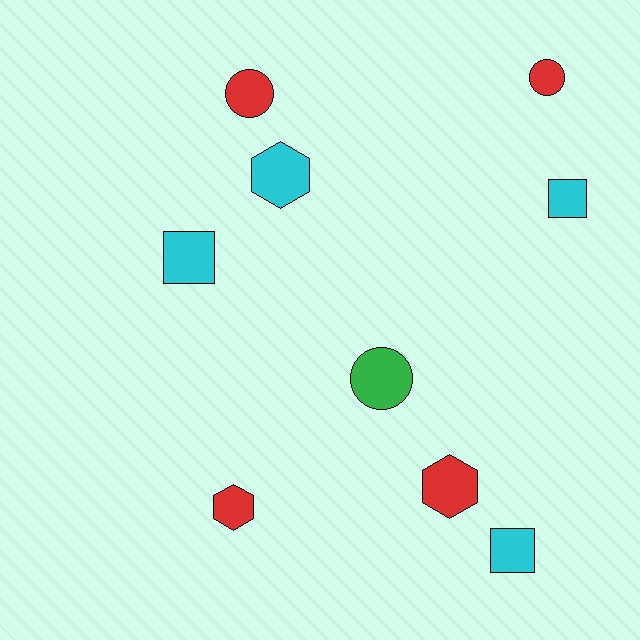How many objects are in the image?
There are 9 objects.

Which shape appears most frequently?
Square, with 3 objects.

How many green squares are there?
There are no green squares.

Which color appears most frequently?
Red, with 4 objects.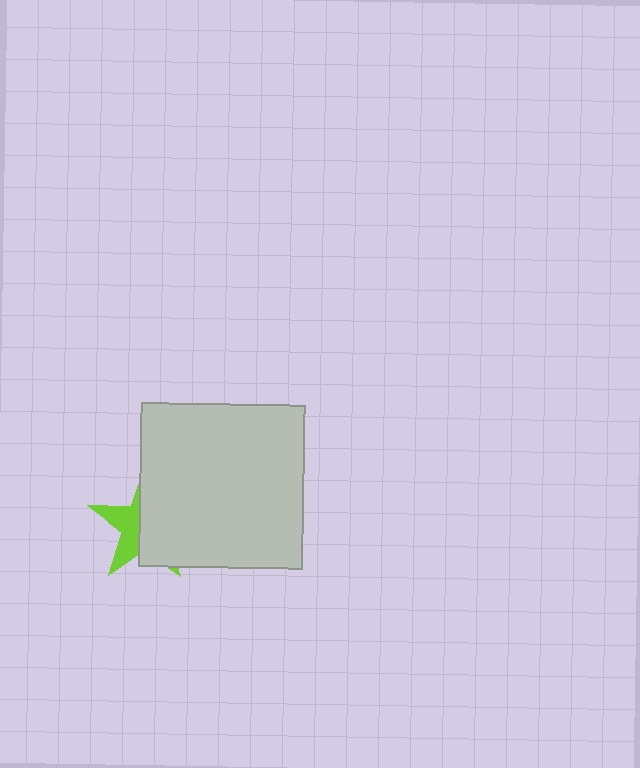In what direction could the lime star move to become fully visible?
The lime star could move left. That would shift it out from behind the light gray square entirely.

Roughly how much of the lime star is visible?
A small part of it is visible (roughly 40%).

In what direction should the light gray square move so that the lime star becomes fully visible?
The light gray square should move right. That is the shortest direction to clear the overlap and leave the lime star fully visible.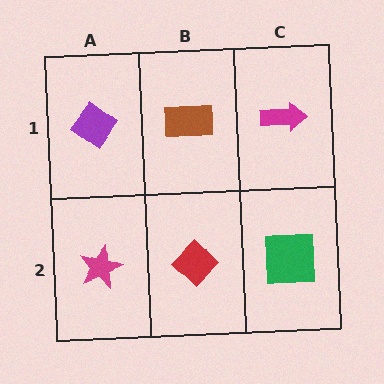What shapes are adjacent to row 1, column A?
A magenta star (row 2, column A), a brown rectangle (row 1, column B).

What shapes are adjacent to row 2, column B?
A brown rectangle (row 1, column B), a magenta star (row 2, column A), a green square (row 2, column C).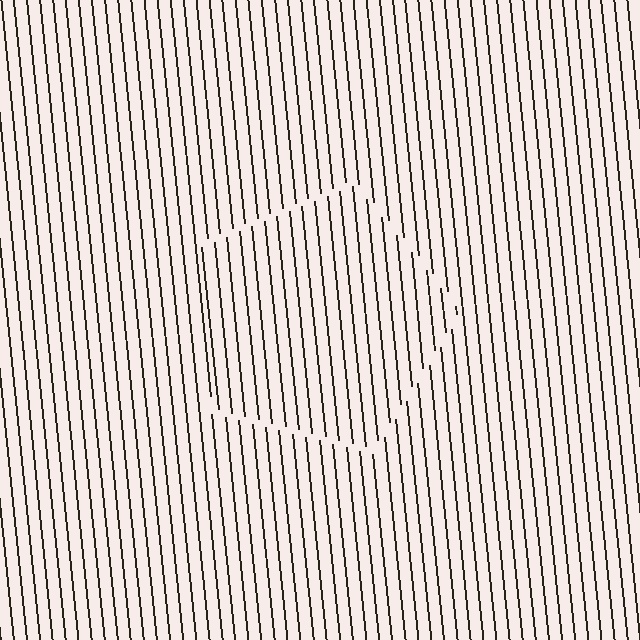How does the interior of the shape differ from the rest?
The interior of the shape contains the same grating, shifted by half a period — the contour is defined by the phase discontinuity where line-ends from the inner and outer gratings abut.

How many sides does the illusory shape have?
5 sides — the line-ends trace a pentagon.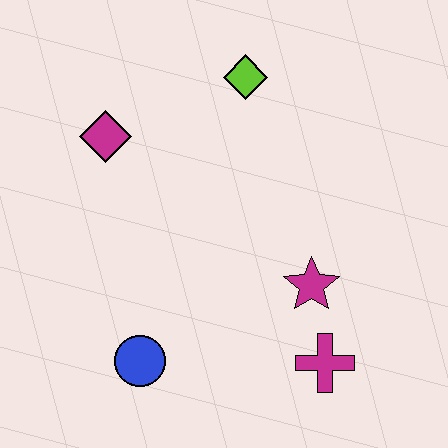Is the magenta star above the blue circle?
Yes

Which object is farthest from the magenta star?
The magenta diamond is farthest from the magenta star.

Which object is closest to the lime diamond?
The magenta diamond is closest to the lime diamond.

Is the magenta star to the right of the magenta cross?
No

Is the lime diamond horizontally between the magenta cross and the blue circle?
Yes